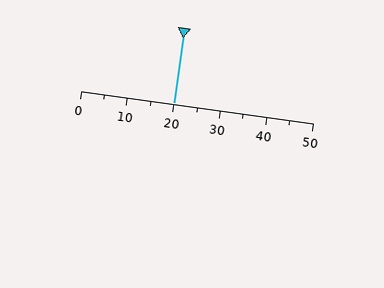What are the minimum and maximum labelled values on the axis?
The axis runs from 0 to 50.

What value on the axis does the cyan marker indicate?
The marker indicates approximately 20.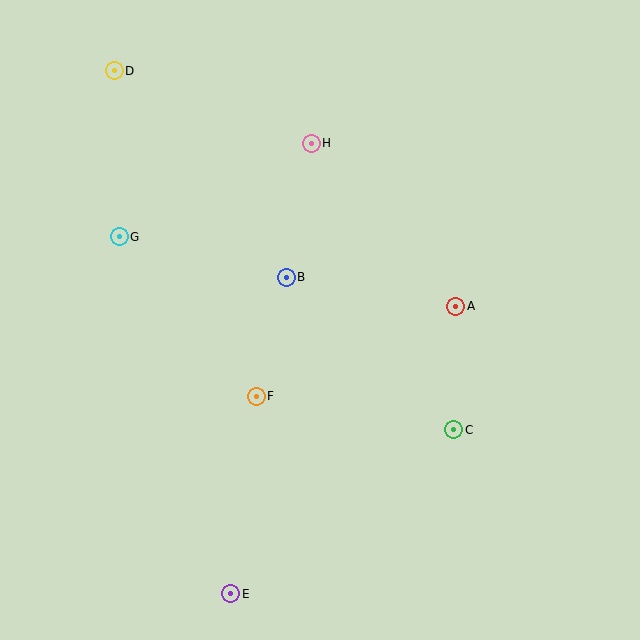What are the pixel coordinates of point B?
Point B is at (286, 277).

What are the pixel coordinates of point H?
Point H is at (311, 143).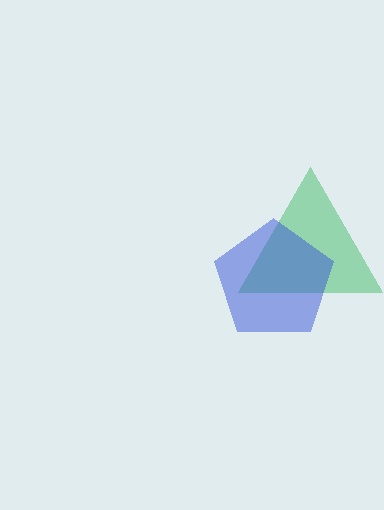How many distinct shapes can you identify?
There are 2 distinct shapes: a green triangle, a blue pentagon.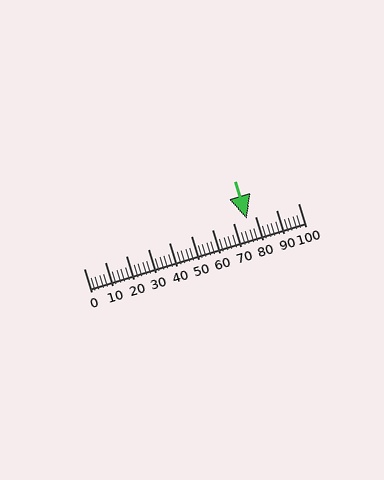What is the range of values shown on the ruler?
The ruler shows values from 0 to 100.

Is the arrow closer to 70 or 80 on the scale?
The arrow is closer to 80.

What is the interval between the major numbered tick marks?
The major tick marks are spaced 10 units apart.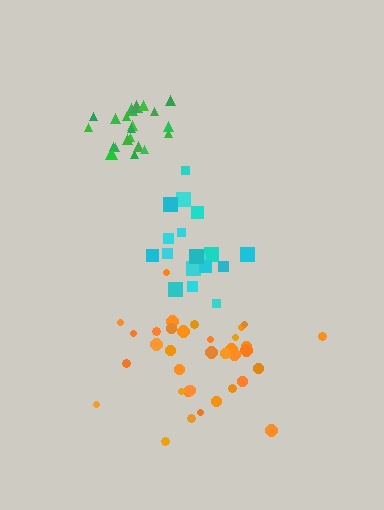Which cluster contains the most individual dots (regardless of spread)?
Orange (35).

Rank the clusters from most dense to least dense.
green, cyan, orange.